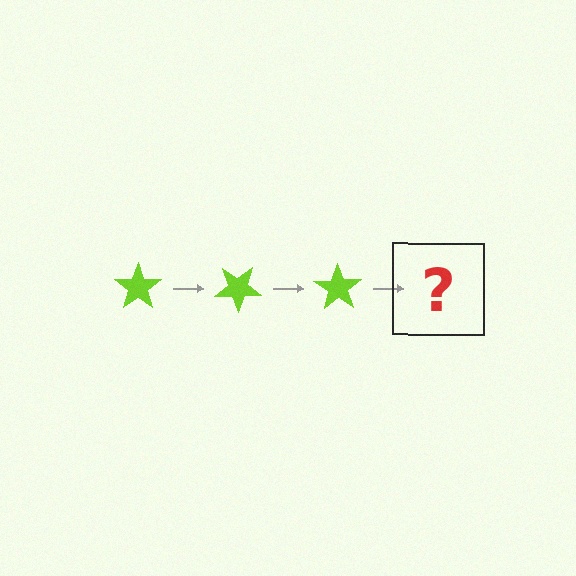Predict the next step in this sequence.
The next step is a lime star rotated 105 degrees.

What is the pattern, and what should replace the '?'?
The pattern is that the star rotates 35 degrees each step. The '?' should be a lime star rotated 105 degrees.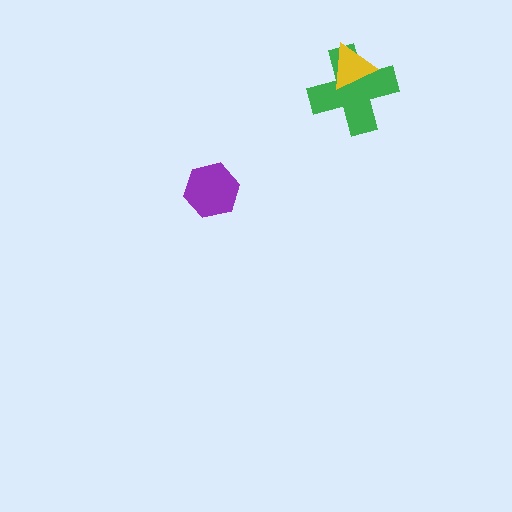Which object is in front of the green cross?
The yellow triangle is in front of the green cross.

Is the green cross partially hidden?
Yes, it is partially covered by another shape.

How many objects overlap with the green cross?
1 object overlaps with the green cross.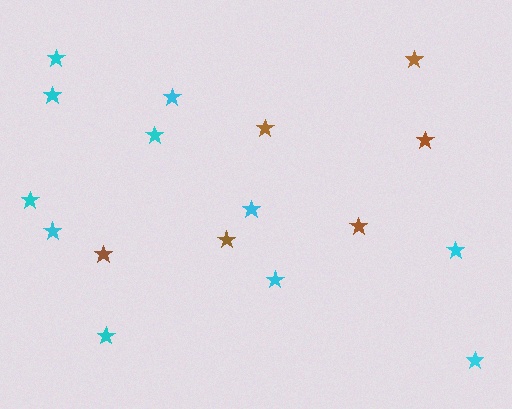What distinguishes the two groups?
There are 2 groups: one group of brown stars (6) and one group of cyan stars (11).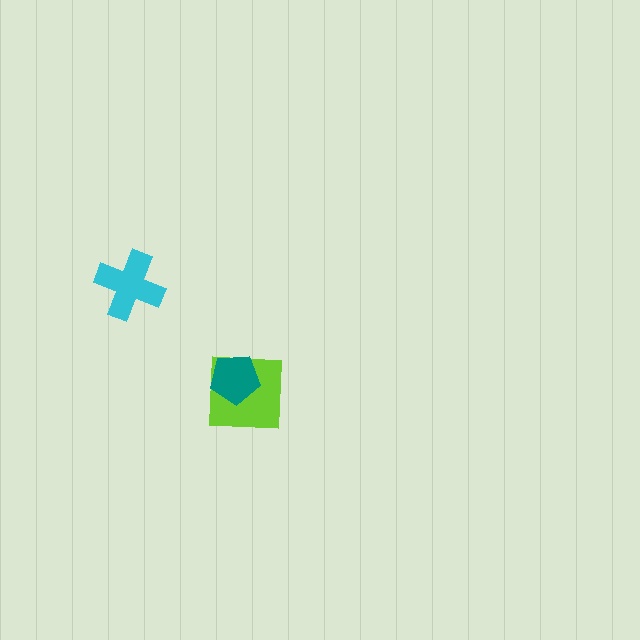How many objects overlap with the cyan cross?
0 objects overlap with the cyan cross.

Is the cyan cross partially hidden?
No, no other shape covers it.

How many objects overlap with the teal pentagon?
1 object overlaps with the teal pentagon.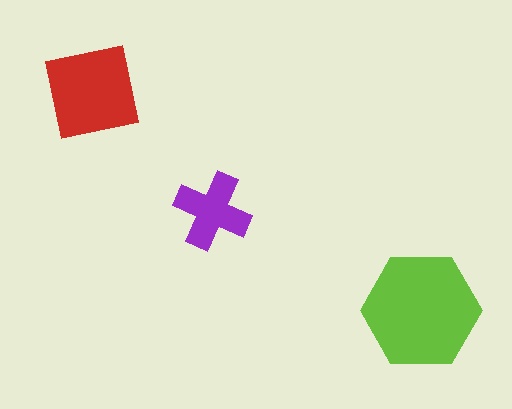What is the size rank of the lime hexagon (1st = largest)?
1st.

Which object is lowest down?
The lime hexagon is bottommost.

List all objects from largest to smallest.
The lime hexagon, the red square, the purple cross.